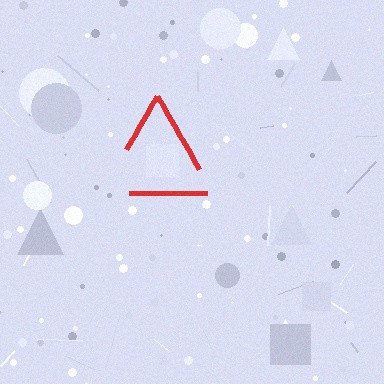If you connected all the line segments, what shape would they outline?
They would outline a triangle.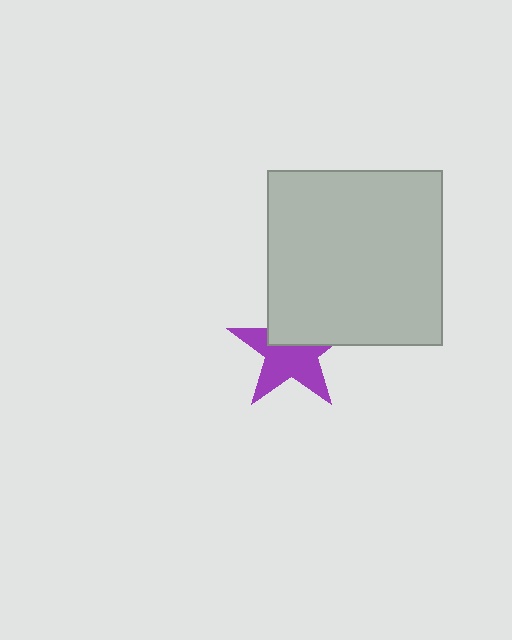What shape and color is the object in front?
The object in front is a light gray square.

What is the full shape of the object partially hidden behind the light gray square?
The partially hidden object is a purple star.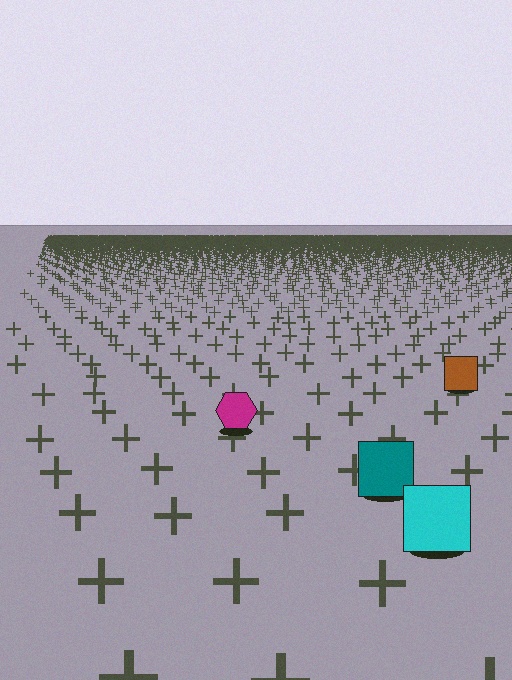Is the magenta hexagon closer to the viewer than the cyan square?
No. The cyan square is closer — you can tell from the texture gradient: the ground texture is coarser near it.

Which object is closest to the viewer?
The cyan square is closest. The texture marks near it are larger and more spread out.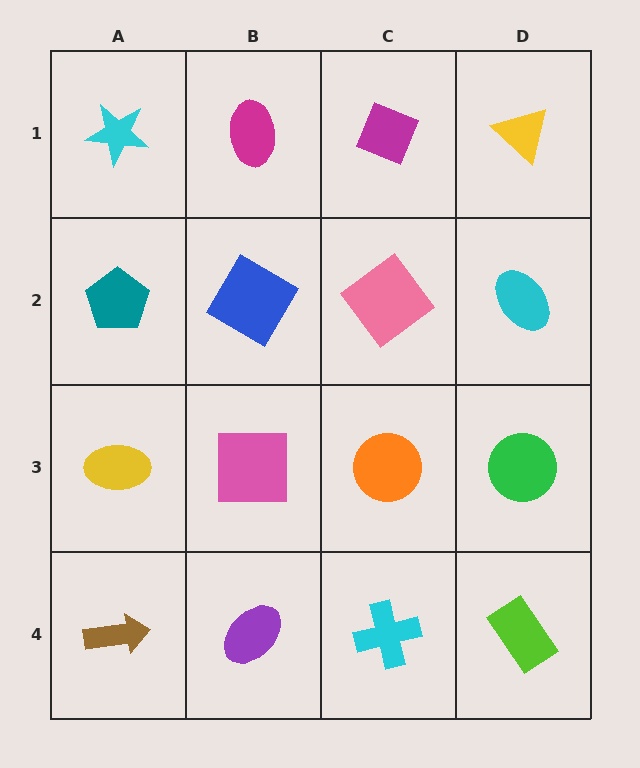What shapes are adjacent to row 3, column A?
A teal pentagon (row 2, column A), a brown arrow (row 4, column A), a pink square (row 3, column B).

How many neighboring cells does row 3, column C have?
4.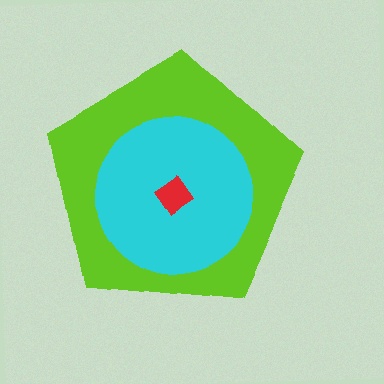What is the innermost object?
The red diamond.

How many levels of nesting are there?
3.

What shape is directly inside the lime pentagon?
The cyan circle.